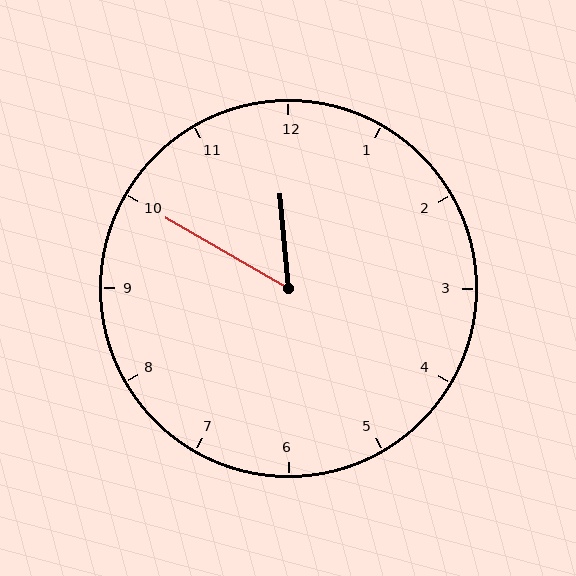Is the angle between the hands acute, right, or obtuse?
It is acute.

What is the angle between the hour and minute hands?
Approximately 55 degrees.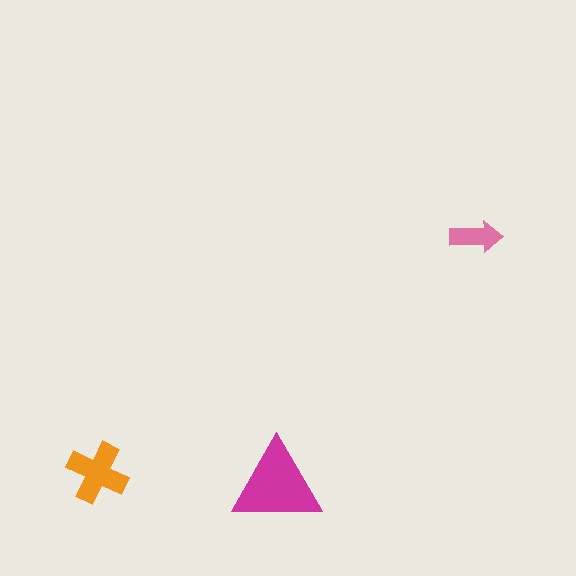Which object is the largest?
The magenta triangle.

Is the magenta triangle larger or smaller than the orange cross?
Larger.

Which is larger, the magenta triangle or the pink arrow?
The magenta triangle.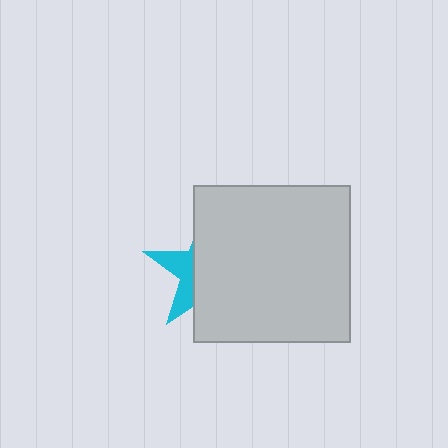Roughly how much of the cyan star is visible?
A small part of it is visible (roughly 32%).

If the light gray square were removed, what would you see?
You would see the complete cyan star.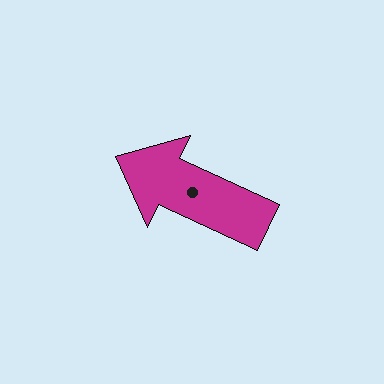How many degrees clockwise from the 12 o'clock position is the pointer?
Approximately 295 degrees.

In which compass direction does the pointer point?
Northwest.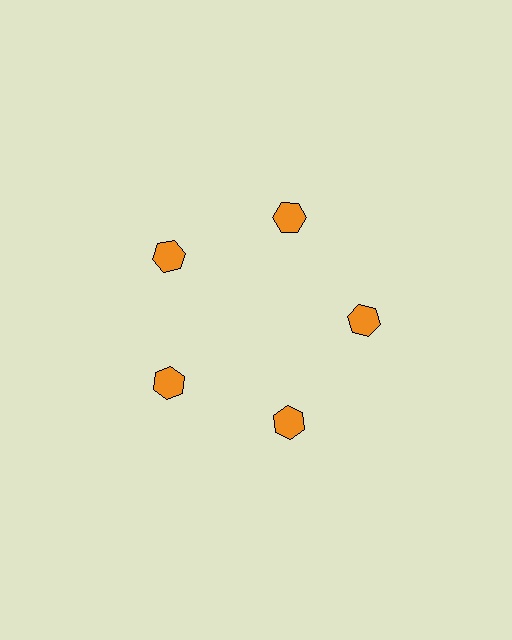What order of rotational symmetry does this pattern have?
This pattern has 5-fold rotational symmetry.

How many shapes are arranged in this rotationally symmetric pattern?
There are 5 shapes, arranged in 5 groups of 1.